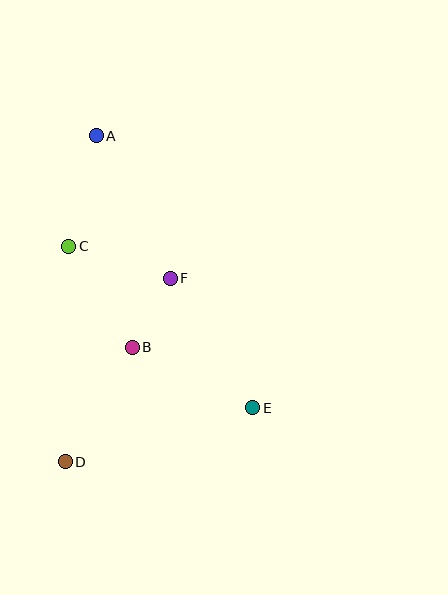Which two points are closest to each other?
Points B and F are closest to each other.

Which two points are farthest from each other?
Points A and D are farthest from each other.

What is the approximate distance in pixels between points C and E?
The distance between C and E is approximately 245 pixels.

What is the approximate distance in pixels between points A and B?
The distance between A and B is approximately 214 pixels.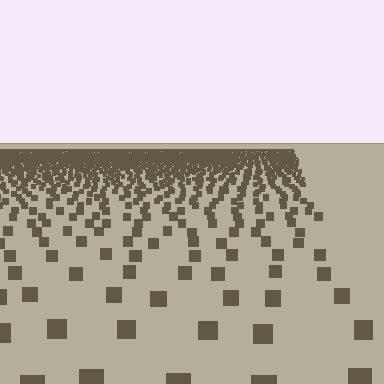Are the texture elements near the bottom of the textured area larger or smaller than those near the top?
Larger. Near the bottom, elements are closer to the viewer and appear at a bigger on-screen size.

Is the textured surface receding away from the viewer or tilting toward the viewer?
The surface is receding away from the viewer. Texture elements get smaller and denser toward the top.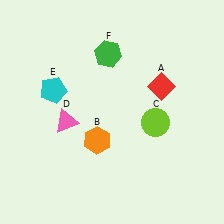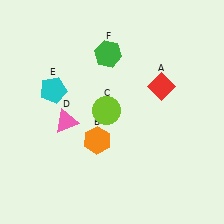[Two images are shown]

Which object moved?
The lime circle (C) moved left.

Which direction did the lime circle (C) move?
The lime circle (C) moved left.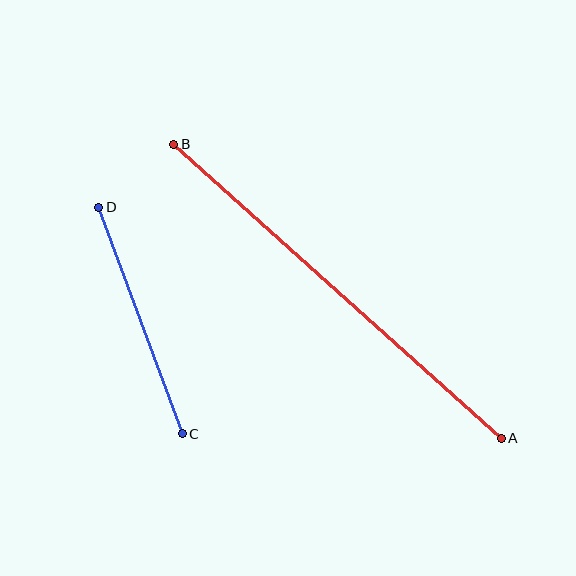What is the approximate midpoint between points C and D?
The midpoint is at approximately (140, 321) pixels.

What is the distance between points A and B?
The distance is approximately 440 pixels.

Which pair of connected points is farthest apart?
Points A and B are farthest apart.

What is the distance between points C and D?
The distance is approximately 241 pixels.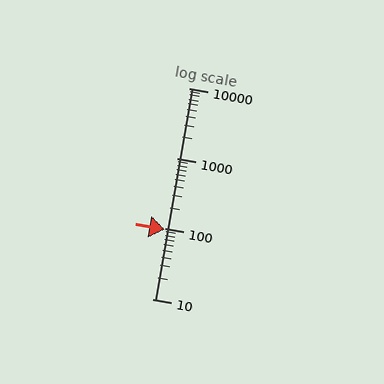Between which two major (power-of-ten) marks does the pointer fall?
The pointer is between 10 and 100.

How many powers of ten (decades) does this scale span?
The scale spans 3 decades, from 10 to 10000.